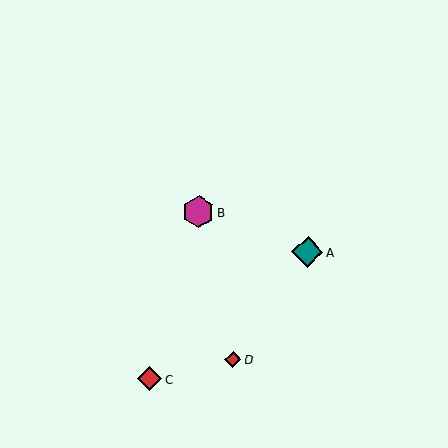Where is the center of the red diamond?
The center of the red diamond is at (149, 379).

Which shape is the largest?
The magenta hexagon (labeled B) is the largest.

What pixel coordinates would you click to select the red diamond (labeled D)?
Click at (233, 360) to select the red diamond D.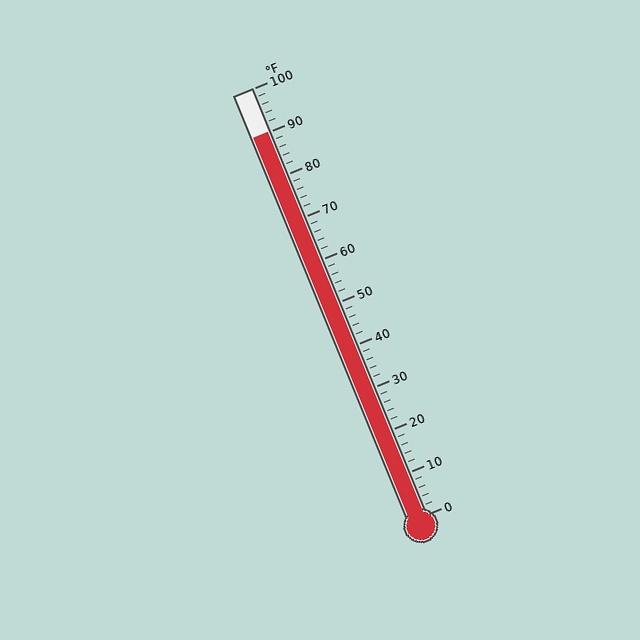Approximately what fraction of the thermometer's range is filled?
The thermometer is filled to approximately 90% of its range.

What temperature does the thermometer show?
The thermometer shows approximately 90°F.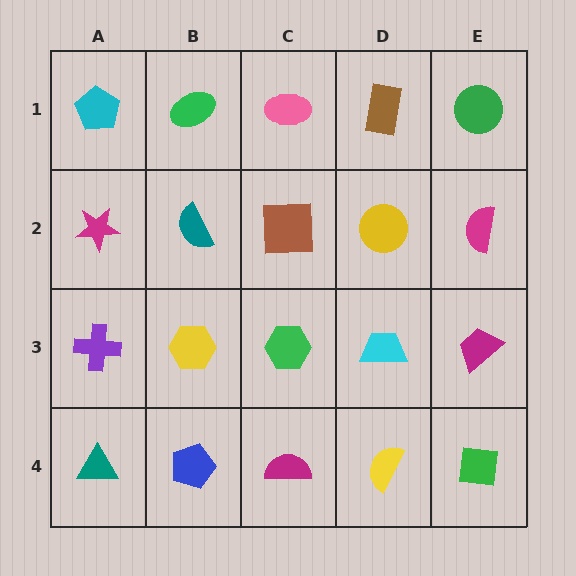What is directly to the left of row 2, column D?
A brown square.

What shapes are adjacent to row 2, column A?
A cyan pentagon (row 1, column A), a purple cross (row 3, column A), a teal semicircle (row 2, column B).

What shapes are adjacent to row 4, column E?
A magenta trapezoid (row 3, column E), a yellow semicircle (row 4, column D).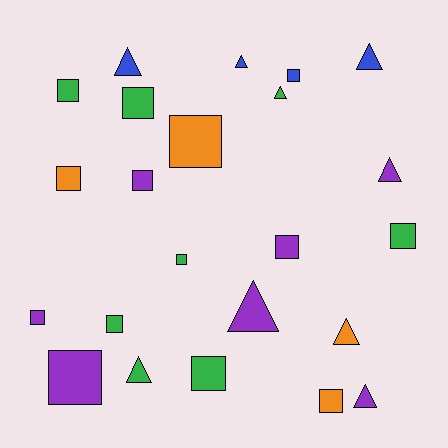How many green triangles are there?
There are 2 green triangles.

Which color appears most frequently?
Green, with 8 objects.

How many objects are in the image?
There are 23 objects.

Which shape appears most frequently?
Square, with 14 objects.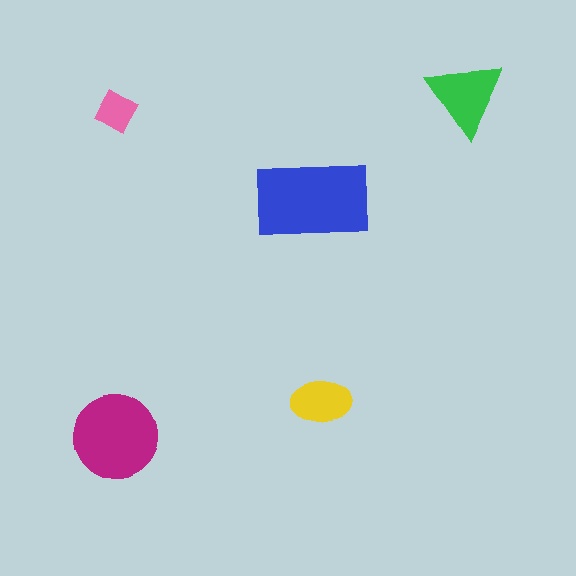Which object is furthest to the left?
The magenta circle is leftmost.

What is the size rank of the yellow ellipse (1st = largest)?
4th.